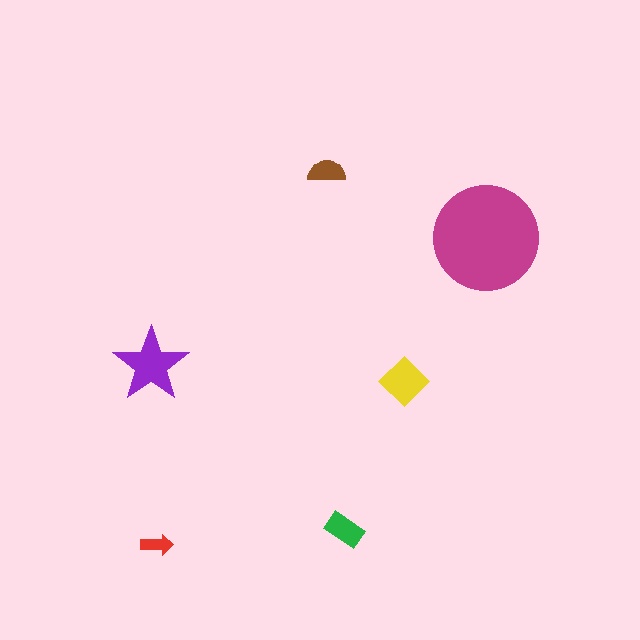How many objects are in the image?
There are 6 objects in the image.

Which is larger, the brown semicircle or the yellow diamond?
The yellow diamond.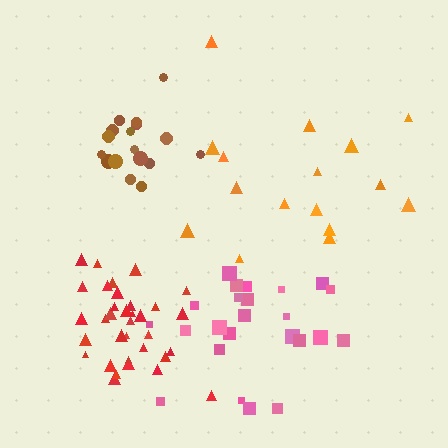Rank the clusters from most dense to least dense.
red, brown, pink, orange.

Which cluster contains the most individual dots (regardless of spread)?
Red (35).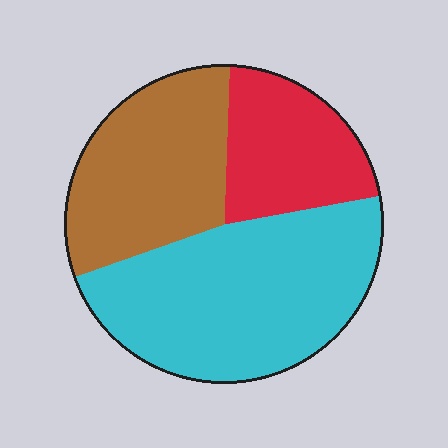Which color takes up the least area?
Red, at roughly 20%.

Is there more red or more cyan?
Cyan.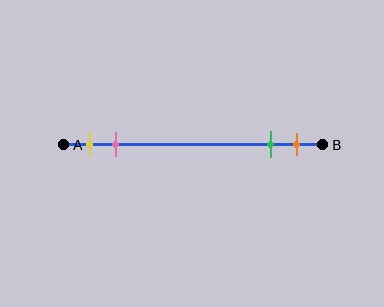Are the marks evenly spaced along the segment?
No, the marks are not evenly spaced.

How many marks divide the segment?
There are 4 marks dividing the segment.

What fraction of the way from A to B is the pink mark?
The pink mark is approximately 20% (0.2) of the way from A to B.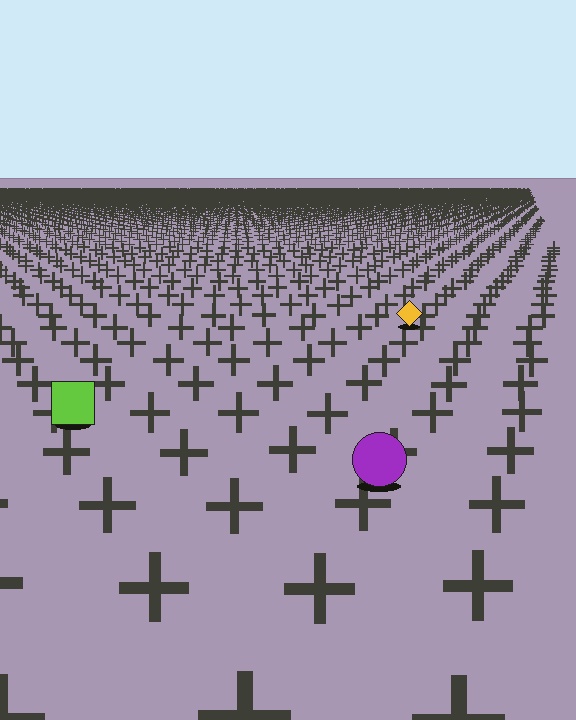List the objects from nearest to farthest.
From nearest to farthest: the purple circle, the lime square, the yellow diamond.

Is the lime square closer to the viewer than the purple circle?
No. The purple circle is closer — you can tell from the texture gradient: the ground texture is coarser near it.